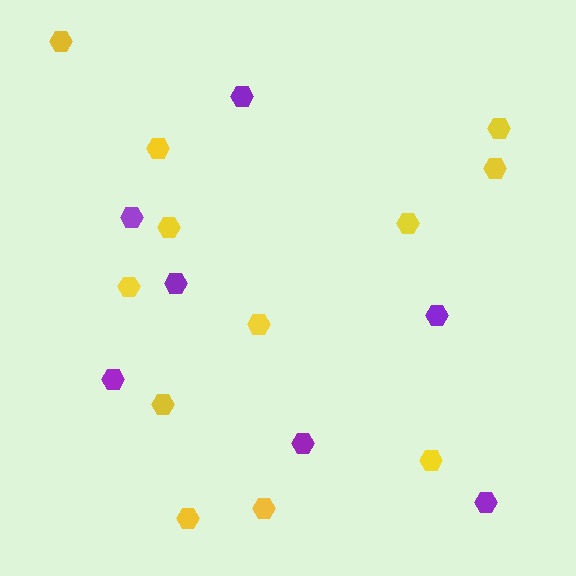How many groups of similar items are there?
There are 2 groups: one group of purple hexagons (7) and one group of yellow hexagons (12).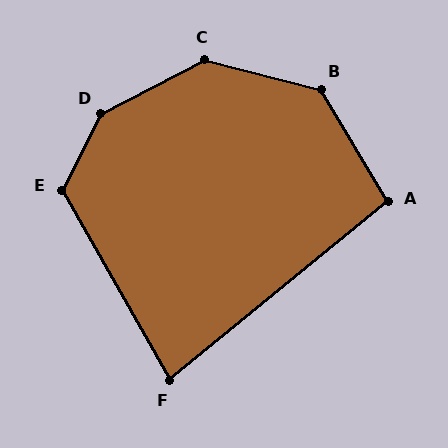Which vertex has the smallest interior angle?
F, at approximately 80 degrees.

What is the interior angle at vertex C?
Approximately 138 degrees (obtuse).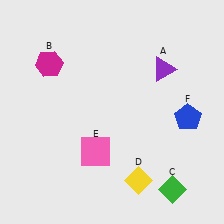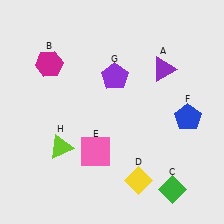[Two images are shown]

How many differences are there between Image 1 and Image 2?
There are 2 differences between the two images.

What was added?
A purple pentagon (G), a lime triangle (H) were added in Image 2.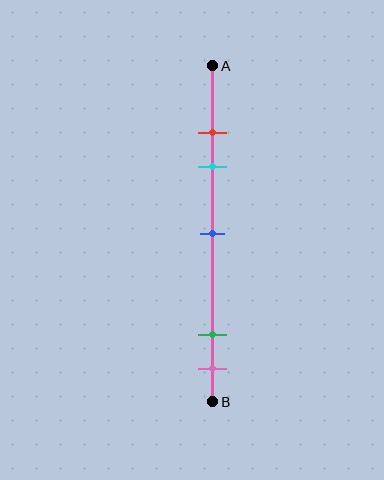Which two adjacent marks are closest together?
The red and cyan marks are the closest adjacent pair.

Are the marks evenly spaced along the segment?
No, the marks are not evenly spaced.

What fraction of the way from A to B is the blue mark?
The blue mark is approximately 50% (0.5) of the way from A to B.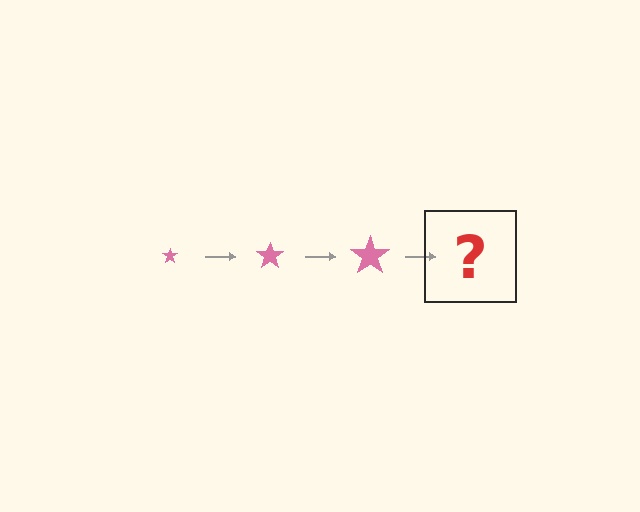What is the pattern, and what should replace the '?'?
The pattern is that the star gets progressively larger each step. The '?' should be a pink star, larger than the previous one.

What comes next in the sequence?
The next element should be a pink star, larger than the previous one.